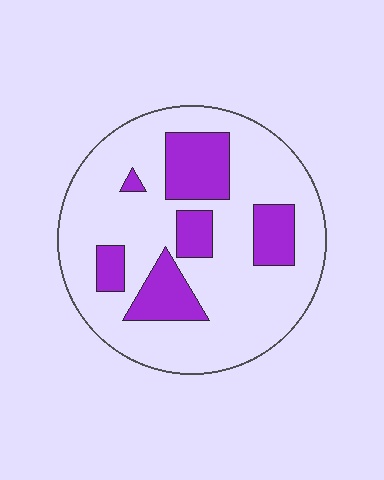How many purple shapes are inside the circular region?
6.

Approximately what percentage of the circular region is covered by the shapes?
Approximately 25%.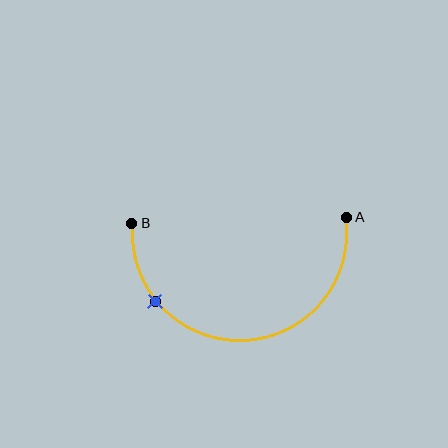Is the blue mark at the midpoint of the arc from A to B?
No. The blue mark lies on the arc but is closer to endpoint B. The arc midpoint would be at the point on the curve equidistant along the arc from both A and B.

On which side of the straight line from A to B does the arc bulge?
The arc bulges below the straight line connecting A and B.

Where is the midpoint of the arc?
The arc midpoint is the point on the curve farthest from the straight line joining A and B. It sits below that line.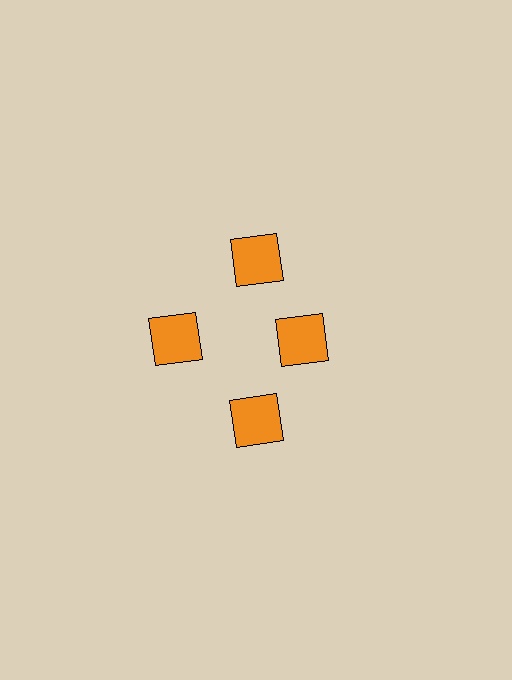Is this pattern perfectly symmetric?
No. The 4 orange squares are arranged in a ring, but one element near the 3 o'clock position is pulled inward toward the center, breaking the 4-fold rotational symmetry.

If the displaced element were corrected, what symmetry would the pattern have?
It would have 4-fold rotational symmetry — the pattern would map onto itself every 90 degrees.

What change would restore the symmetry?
The symmetry would be restored by moving it outward, back onto the ring so that all 4 squares sit at equal angles and equal distance from the center.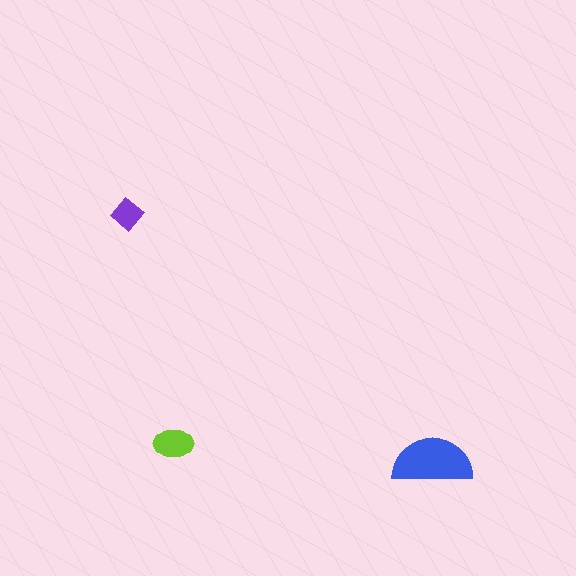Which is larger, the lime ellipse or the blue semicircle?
The blue semicircle.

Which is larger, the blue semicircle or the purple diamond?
The blue semicircle.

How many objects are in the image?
There are 3 objects in the image.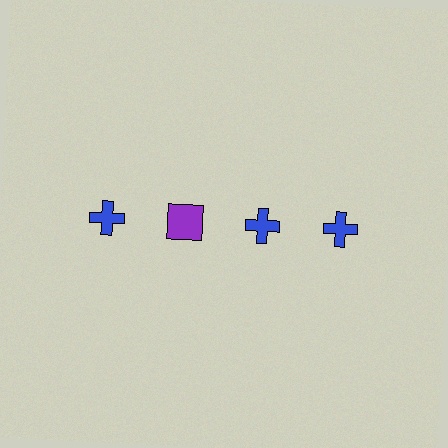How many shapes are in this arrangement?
There are 4 shapes arranged in a grid pattern.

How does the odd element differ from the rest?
It differs in both color (purple instead of blue) and shape (square instead of cross).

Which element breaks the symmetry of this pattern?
The purple square in the top row, second from left column breaks the symmetry. All other shapes are blue crosses.